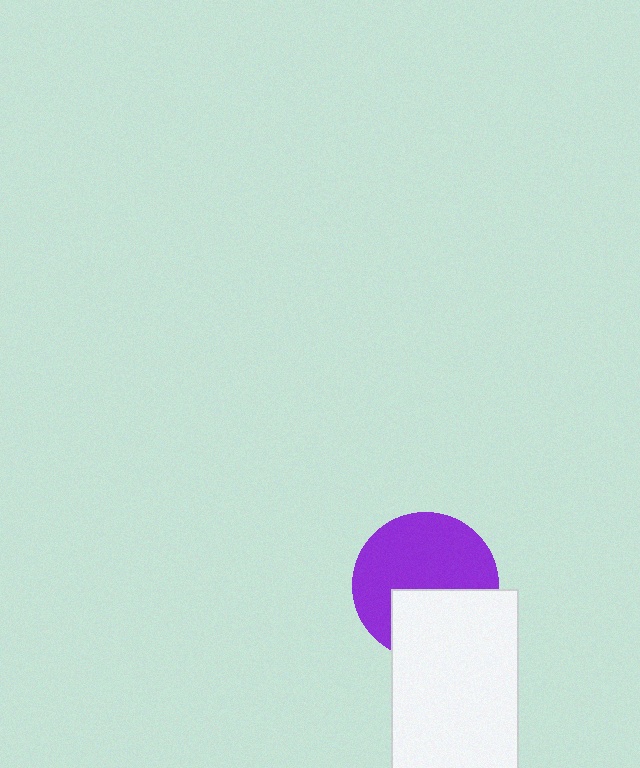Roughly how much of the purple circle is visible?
About half of it is visible (roughly 63%).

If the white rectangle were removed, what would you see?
You would see the complete purple circle.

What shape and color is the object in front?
The object in front is a white rectangle.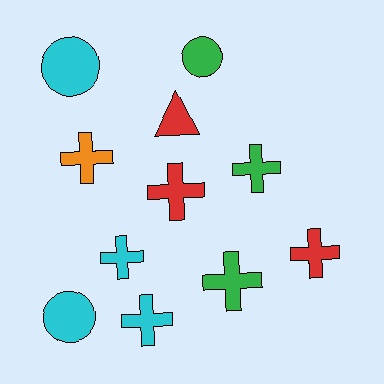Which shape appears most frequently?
Cross, with 7 objects.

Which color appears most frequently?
Cyan, with 4 objects.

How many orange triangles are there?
There are no orange triangles.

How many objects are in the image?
There are 11 objects.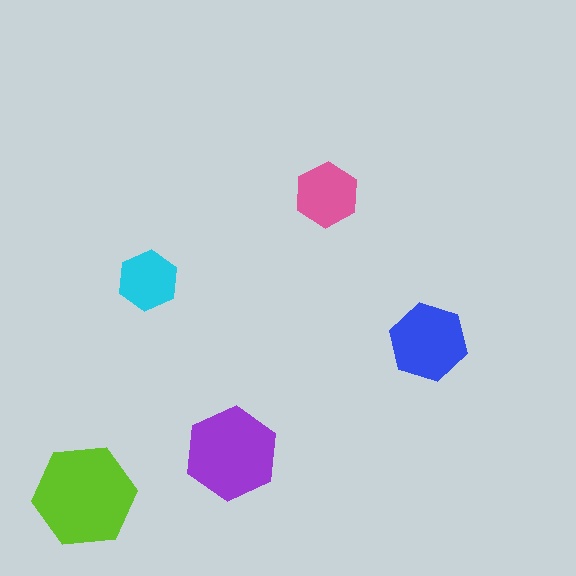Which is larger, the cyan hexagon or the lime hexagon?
The lime one.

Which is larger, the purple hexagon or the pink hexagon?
The purple one.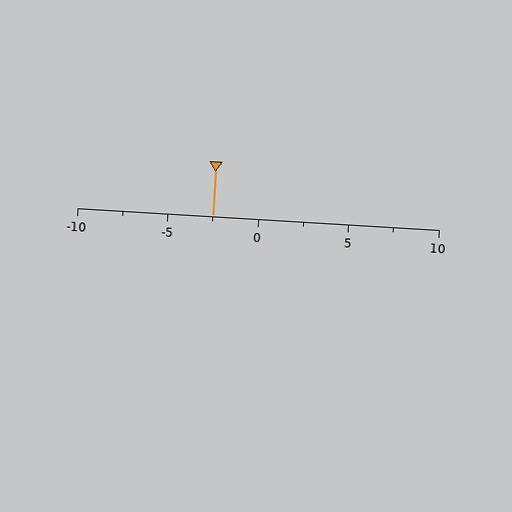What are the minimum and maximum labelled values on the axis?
The axis runs from -10 to 10.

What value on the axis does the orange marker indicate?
The marker indicates approximately -2.5.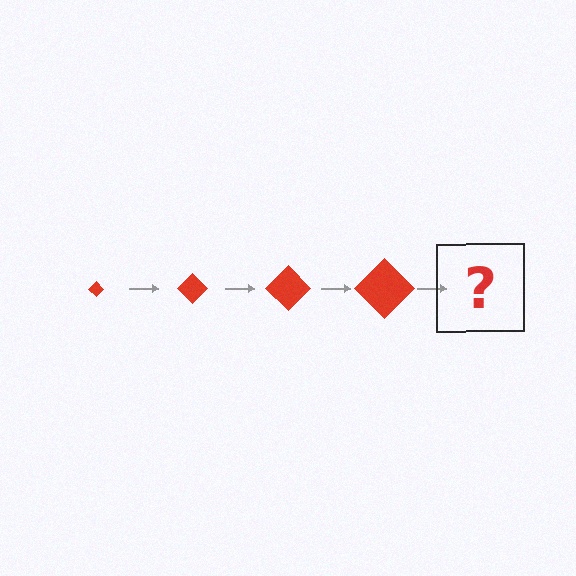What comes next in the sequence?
The next element should be a red diamond, larger than the previous one.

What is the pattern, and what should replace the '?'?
The pattern is that the diamond gets progressively larger each step. The '?' should be a red diamond, larger than the previous one.